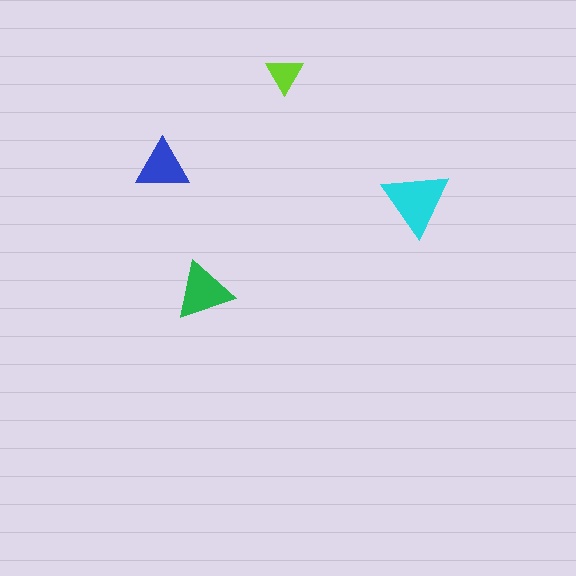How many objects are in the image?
There are 4 objects in the image.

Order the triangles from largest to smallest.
the cyan one, the green one, the blue one, the lime one.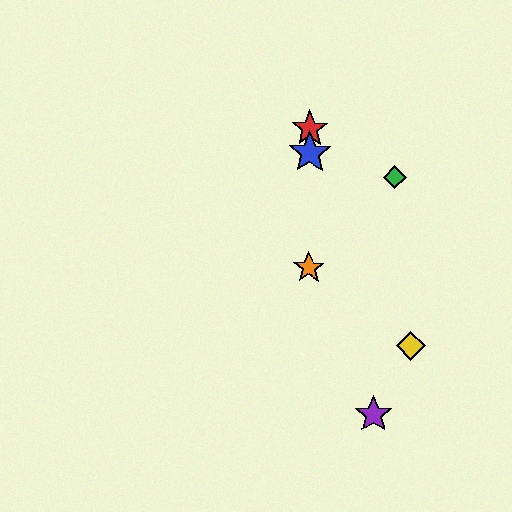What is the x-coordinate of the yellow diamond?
The yellow diamond is at x≈411.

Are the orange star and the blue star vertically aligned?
Yes, both are at x≈309.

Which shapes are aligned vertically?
The red star, the blue star, the orange star are aligned vertically.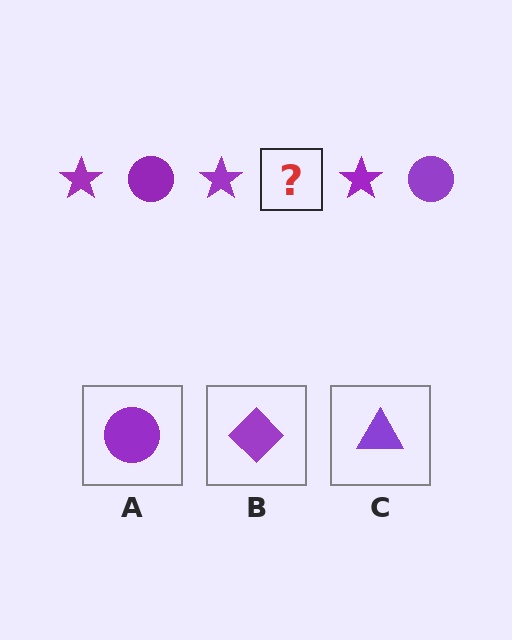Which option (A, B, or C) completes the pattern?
A.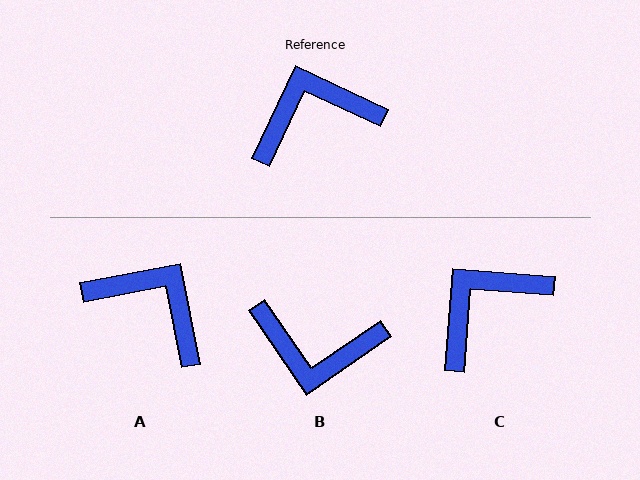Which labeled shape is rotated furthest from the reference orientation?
B, about 150 degrees away.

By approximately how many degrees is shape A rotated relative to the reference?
Approximately 54 degrees clockwise.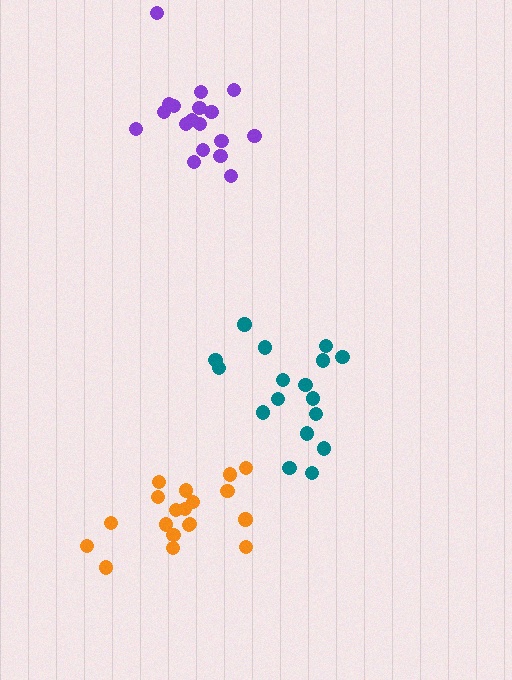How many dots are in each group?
Group 1: 18 dots, Group 2: 17 dots, Group 3: 19 dots (54 total).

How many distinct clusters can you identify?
There are 3 distinct clusters.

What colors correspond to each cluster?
The clusters are colored: purple, teal, orange.